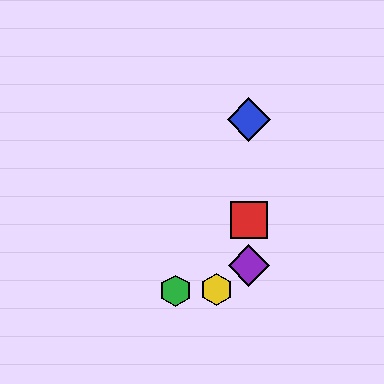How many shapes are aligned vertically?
3 shapes (the red square, the blue diamond, the purple diamond) are aligned vertically.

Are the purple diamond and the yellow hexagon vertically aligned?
No, the purple diamond is at x≈249 and the yellow hexagon is at x≈217.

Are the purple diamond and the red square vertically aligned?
Yes, both are at x≈249.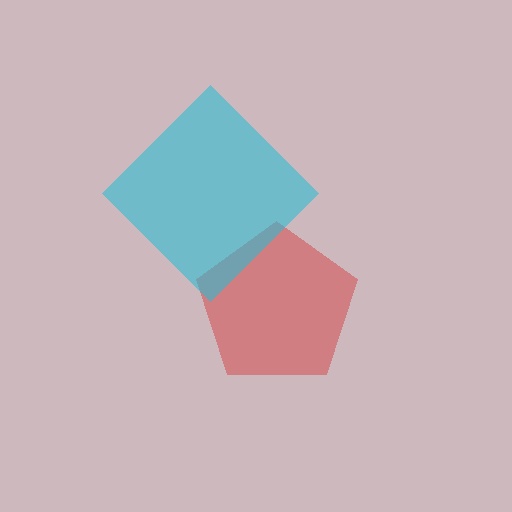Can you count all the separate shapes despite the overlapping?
Yes, there are 2 separate shapes.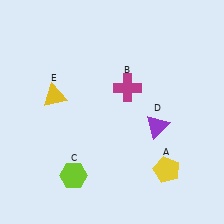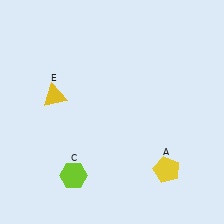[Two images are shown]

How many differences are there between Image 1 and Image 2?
There are 2 differences between the two images.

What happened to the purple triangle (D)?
The purple triangle (D) was removed in Image 2. It was in the bottom-right area of Image 1.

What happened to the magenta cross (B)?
The magenta cross (B) was removed in Image 2. It was in the top-right area of Image 1.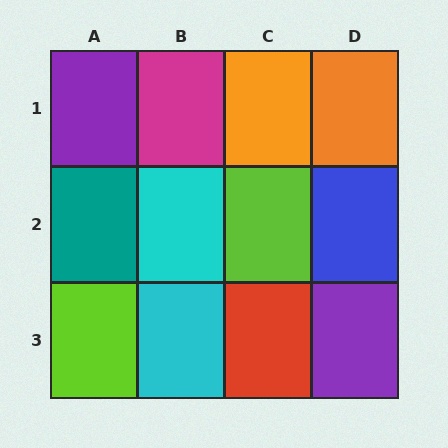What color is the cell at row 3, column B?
Cyan.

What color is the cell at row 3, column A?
Lime.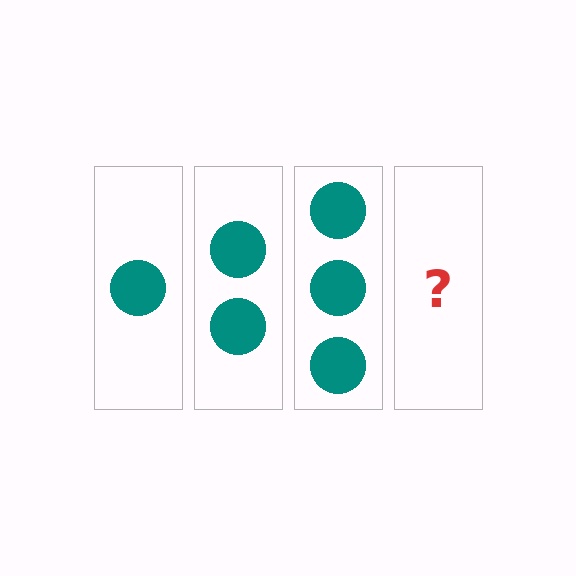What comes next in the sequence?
The next element should be 4 circles.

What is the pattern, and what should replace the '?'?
The pattern is that each step adds one more circle. The '?' should be 4 circles.